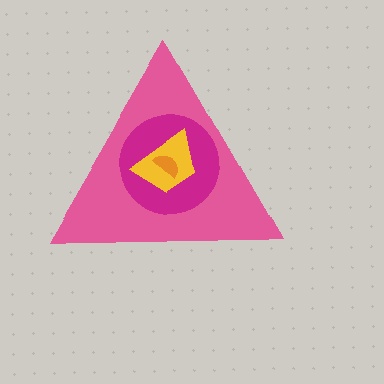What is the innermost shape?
The orange semicircle.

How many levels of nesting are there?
4.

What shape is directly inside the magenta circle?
The yellow trapezoid.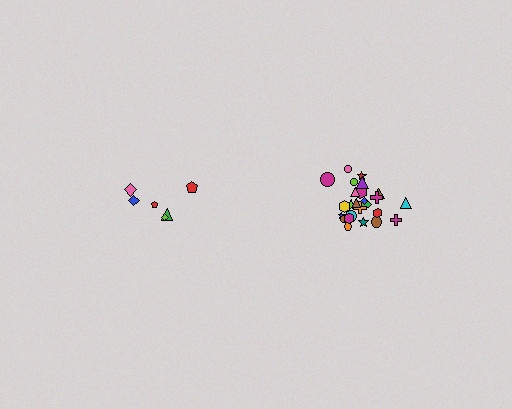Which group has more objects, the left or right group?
The right group.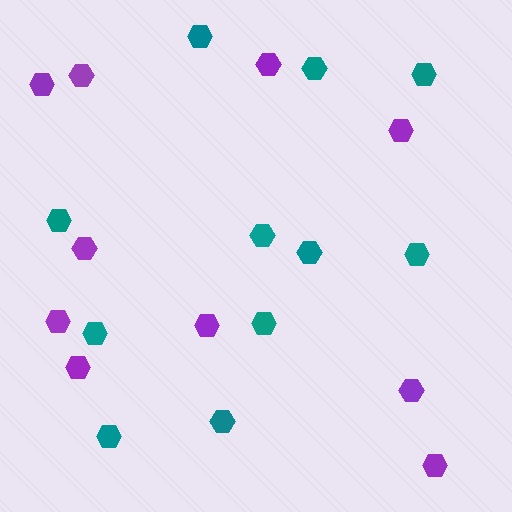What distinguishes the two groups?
There are 2 groups: one group of purple hexagons (10) and one group of teal hexagons (11).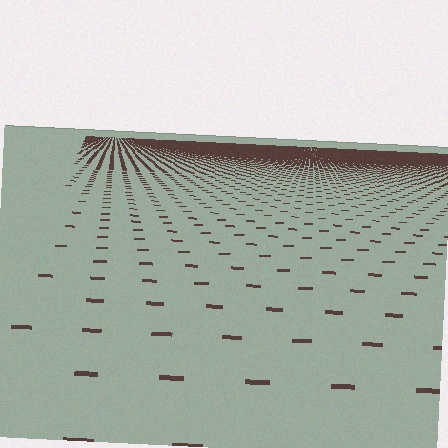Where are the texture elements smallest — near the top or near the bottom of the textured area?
Near the top.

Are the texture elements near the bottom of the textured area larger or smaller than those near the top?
Larger. Near the bottom, elements are closer to the viewer and appear at a bigger on-screen size.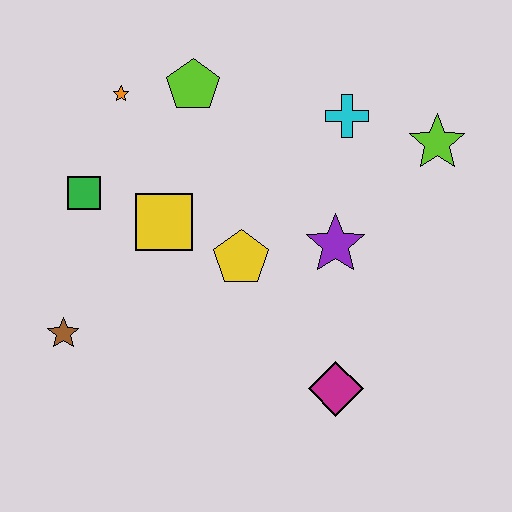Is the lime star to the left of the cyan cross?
No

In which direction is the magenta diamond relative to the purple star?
The magenta diamond is below the purple star.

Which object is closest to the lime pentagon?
The orange star is closest to the lime pentagon.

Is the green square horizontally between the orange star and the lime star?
No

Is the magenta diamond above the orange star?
No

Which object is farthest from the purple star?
The brown star is farthest from the purple star.